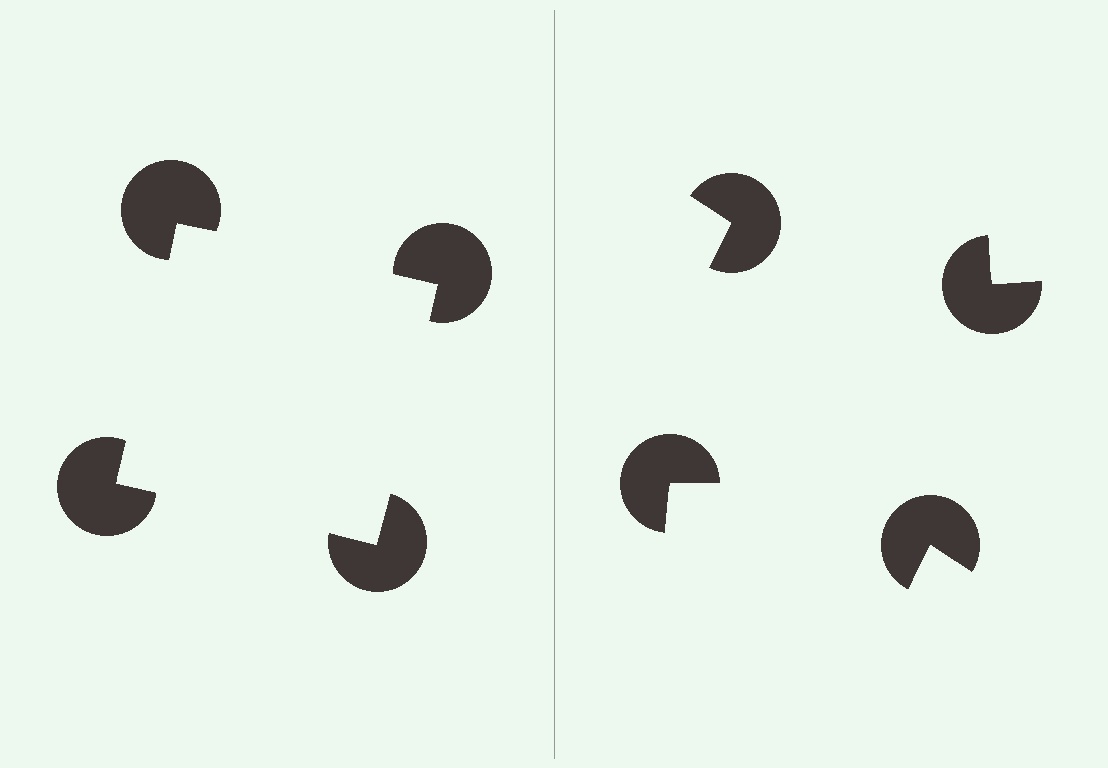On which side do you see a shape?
An illusory square appears on the left side. On the right side the wedge cuts are rotated, so no coherent shape forms.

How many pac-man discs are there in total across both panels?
8 — 4 on each side.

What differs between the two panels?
The pac-man discs are positioned identically on both sides; only the wedge orientations differ. On the left they align to a square; on the right they are misaligned.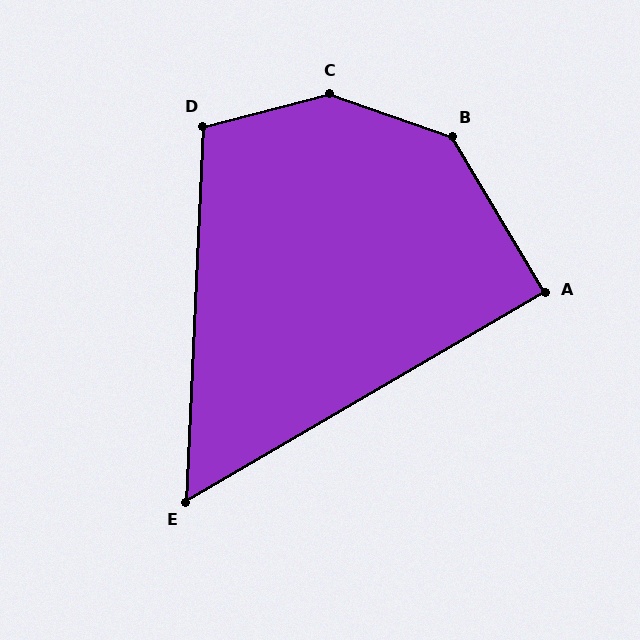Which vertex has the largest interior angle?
C, at approximately 146 degrees.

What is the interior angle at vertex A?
Approximately 90 degrees (approximately right).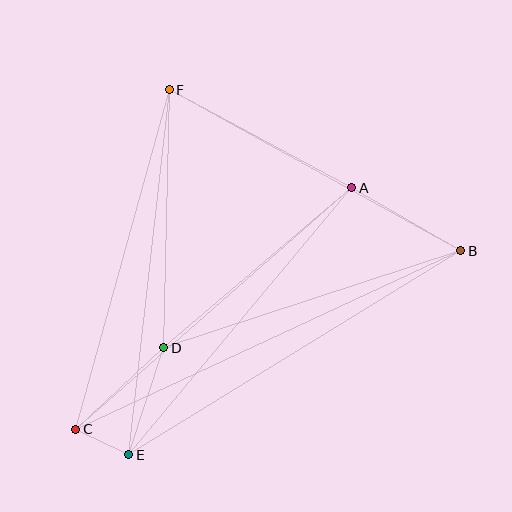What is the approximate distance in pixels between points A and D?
The distance between A and D is approximately 247 pixels.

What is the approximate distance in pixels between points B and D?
The distance between B and D is approximately 312 pixels.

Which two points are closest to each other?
Points C and E are closest to each other.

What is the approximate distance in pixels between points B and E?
The distance between B and E is approximately 390 pixels.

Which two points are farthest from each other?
Points B and C are farthest from each other.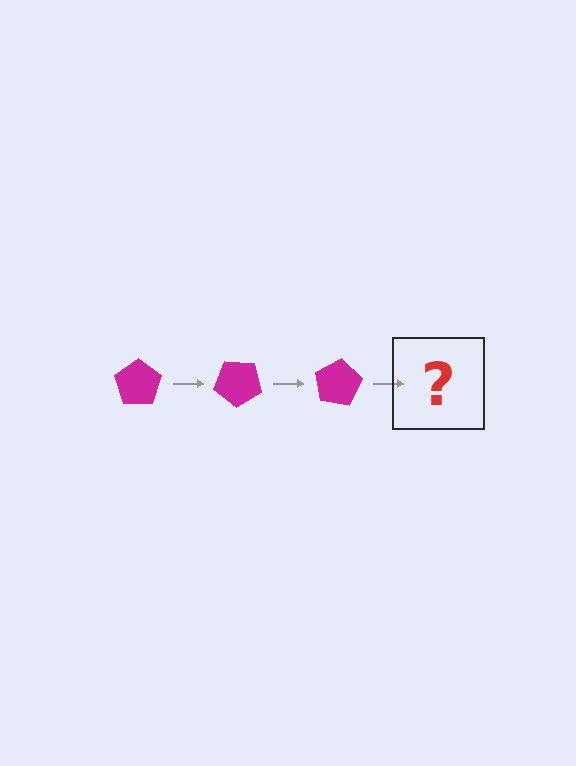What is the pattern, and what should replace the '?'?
The pattern is that the pentagon rotates 40 degrees each step. The '?' should be a magenta pentagon rotated 120 degrees.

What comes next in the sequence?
The next element should be a magenta pentagon rotated 120 degrees.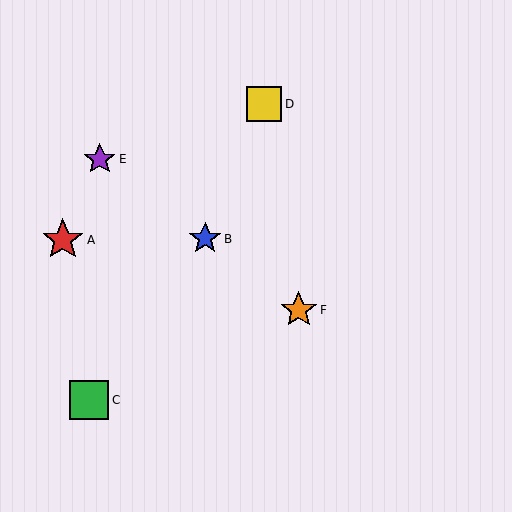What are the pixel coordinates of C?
Object C is at (89, 400).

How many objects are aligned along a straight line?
3 objects (B, E, F) are aligned along a straight line.